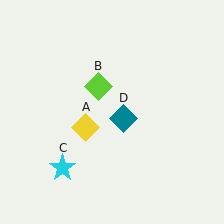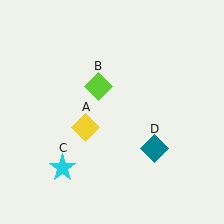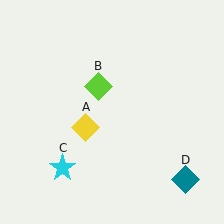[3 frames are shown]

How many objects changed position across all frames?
1 object changed position: teal diamond (object D).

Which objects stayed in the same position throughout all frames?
Yellow diamond (object A) and lime diamond (object B) and cyan star (object C) remained stationary.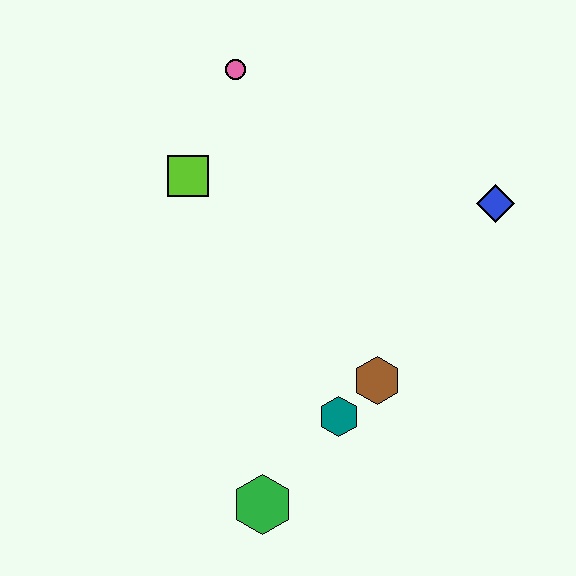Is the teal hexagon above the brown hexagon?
No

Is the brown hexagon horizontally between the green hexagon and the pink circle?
No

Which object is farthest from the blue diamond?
The green hexagon is farthest from the blue diamond.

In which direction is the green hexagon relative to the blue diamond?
The green hexagon is below the blue diamond.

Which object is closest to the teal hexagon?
The brown hexagon is closest to the teal hexagon.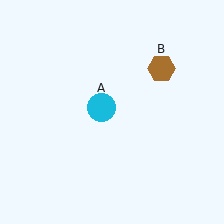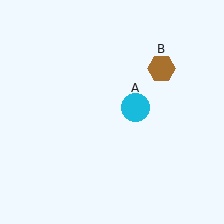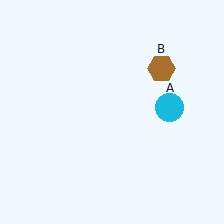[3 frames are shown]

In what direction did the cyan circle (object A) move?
The cyan circle (object A) moved right.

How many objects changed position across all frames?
1 object changed position: cyan circle (object A).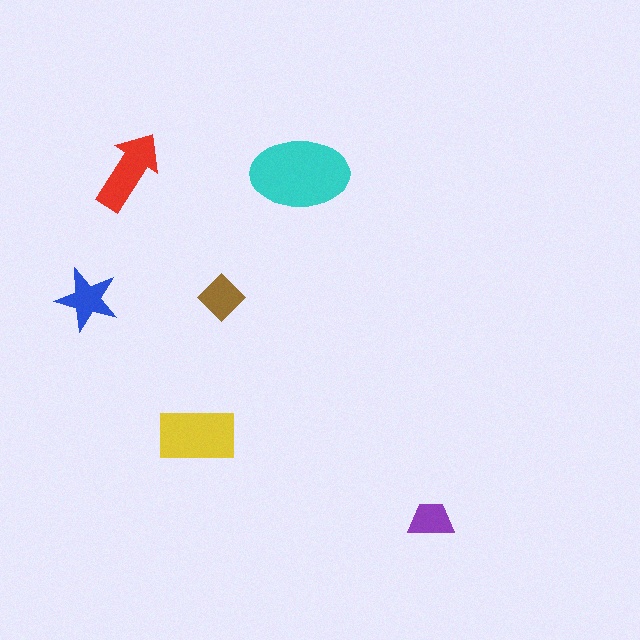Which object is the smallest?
The purple trapezoid.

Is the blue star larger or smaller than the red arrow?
Smaller.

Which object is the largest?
The cyan ellipse.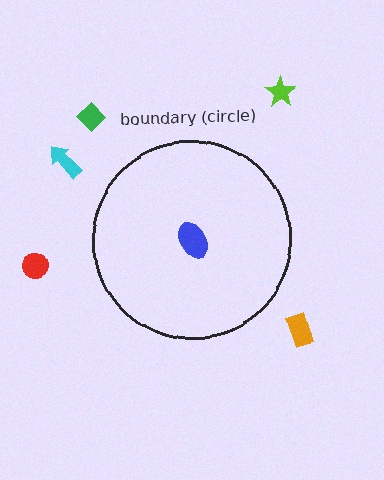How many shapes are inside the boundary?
1 inside, 5 outside.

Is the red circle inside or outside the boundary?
Outside.